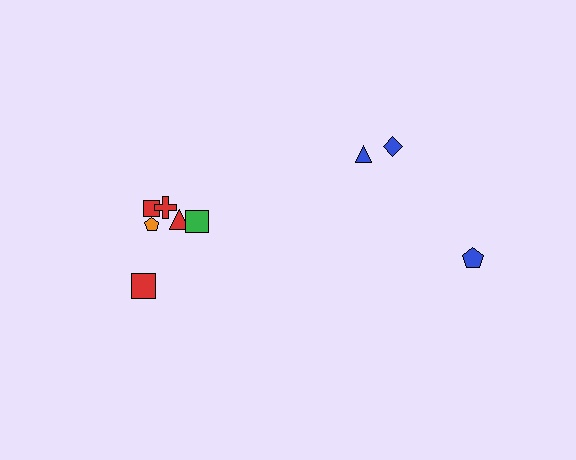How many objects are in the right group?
There are 3 objects.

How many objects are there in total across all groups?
There are 9 objects.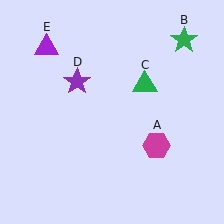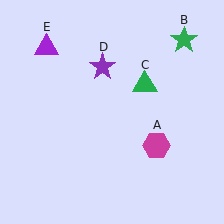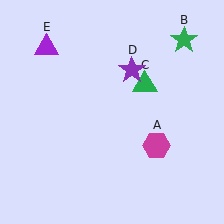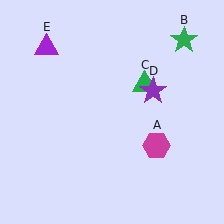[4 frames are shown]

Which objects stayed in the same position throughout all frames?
Magenta hexagon (object A) and green star (object B) and green triangle (object C) and purple triangle (object E) remained stationary.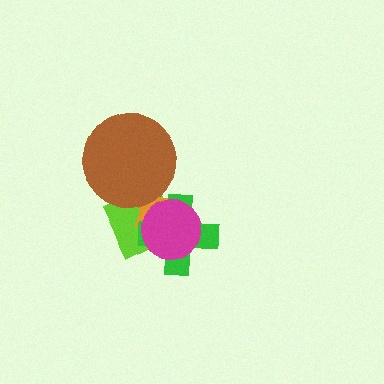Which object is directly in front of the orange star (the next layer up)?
The green cross is directly in front of the orange star.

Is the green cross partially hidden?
Yes, it is partially covered by another shape.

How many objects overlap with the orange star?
4 objects overlap with the orange star.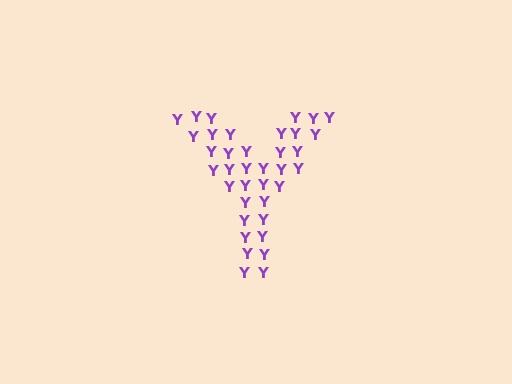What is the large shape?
The large shape is the letter Y.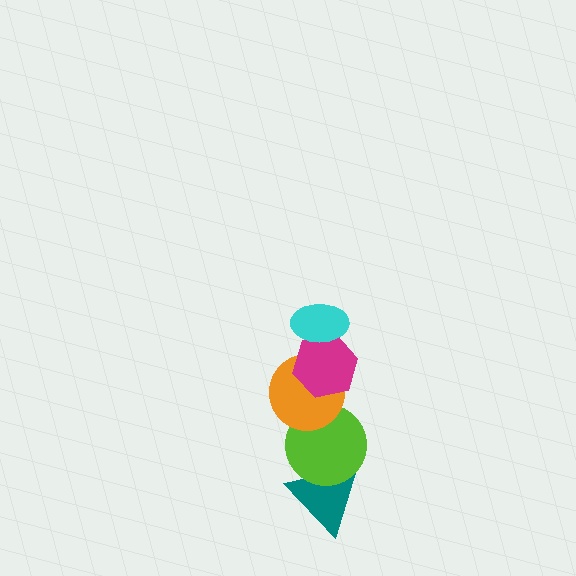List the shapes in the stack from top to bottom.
From top to bottom: the cyan ellipse, the magenta hexagon, the orange circle, the lime circle, the teal triangle.